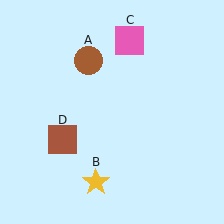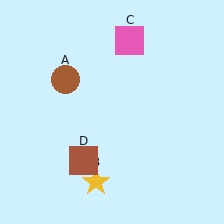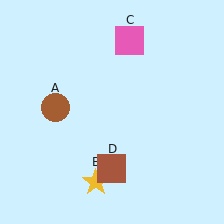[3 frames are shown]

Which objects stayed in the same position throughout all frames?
Yellow star (object B) and pink square (object C) remained stationary.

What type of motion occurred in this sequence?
The brown circle (object A), brown square (object D) rotated counterclockwise around the center of the scene.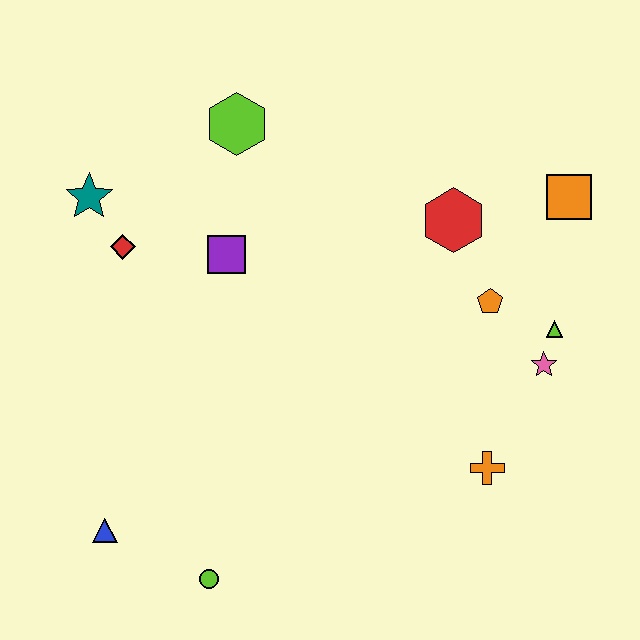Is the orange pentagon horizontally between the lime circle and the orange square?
Yes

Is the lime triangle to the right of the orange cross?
Yes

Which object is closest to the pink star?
The lime triangle is closest to the pink star.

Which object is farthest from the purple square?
The orange square is farthest from the purple square.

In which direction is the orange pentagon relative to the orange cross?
The orange pentagon is above the orange cross.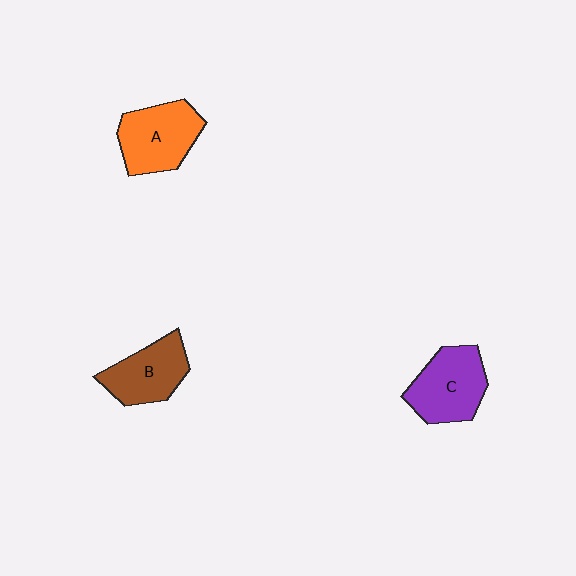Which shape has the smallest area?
Shape B (brown).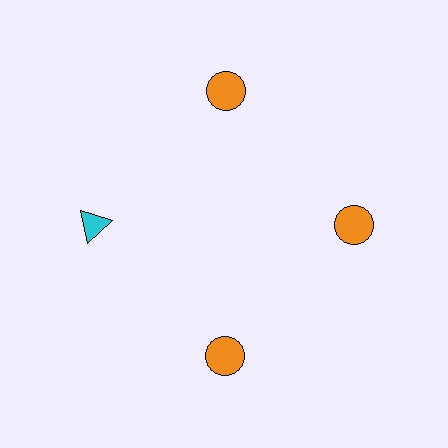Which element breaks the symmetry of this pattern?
The cyan triangle at roughly the 9 o'clock position breaks the symmetry. All other shapes are orange circles.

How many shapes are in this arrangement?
There are 4 shapes arranged in a ring pattern.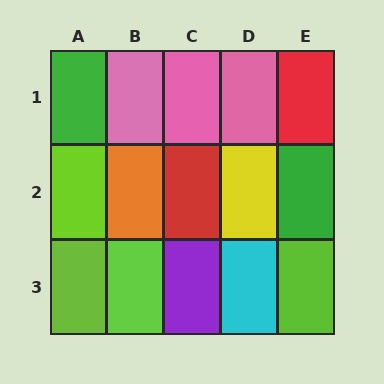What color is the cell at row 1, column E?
Red.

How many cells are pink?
3 cells are pink.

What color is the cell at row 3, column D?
Cyan.